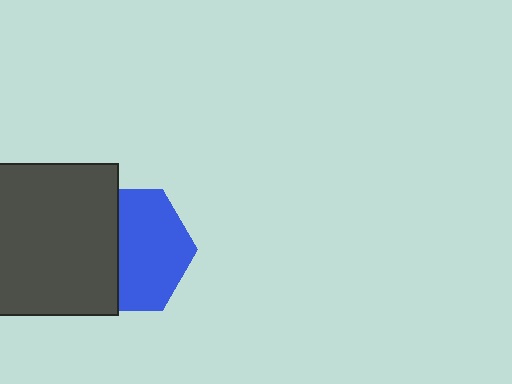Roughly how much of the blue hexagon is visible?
About half of it is visible (roughly 58%).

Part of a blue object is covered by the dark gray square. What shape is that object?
It is a hexagon.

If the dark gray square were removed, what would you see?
You would see the complete blue hexagon.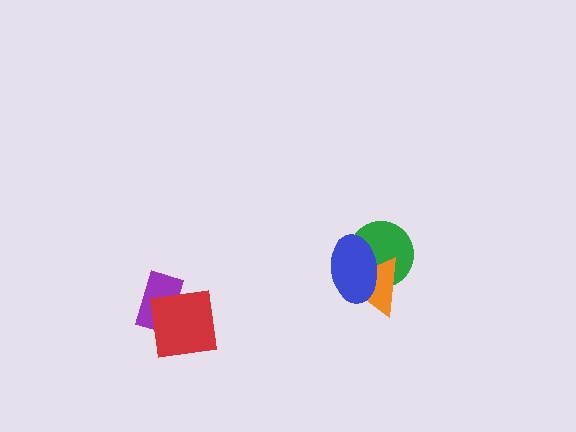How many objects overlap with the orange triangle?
2 objects overlap with the orange triangle.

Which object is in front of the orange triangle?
The blue ellipse is in front of the orange triangle.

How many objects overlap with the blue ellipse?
2 objects overlap with the blue ellipse.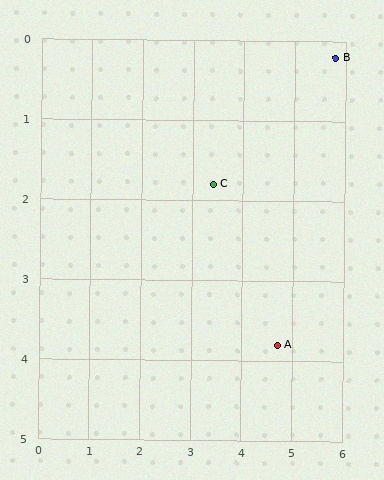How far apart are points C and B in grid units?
Points C and B are about 2.9 grid units apart.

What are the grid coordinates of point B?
Point B is at approximately (5.8, 0.2).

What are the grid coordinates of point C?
Point C is at approximately (3.4, 1.8).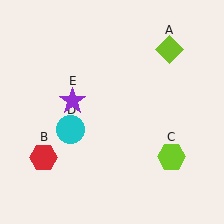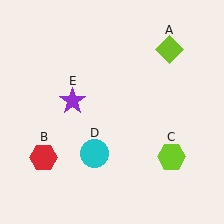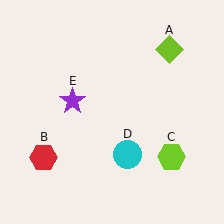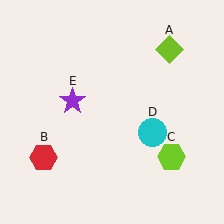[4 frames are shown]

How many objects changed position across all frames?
1 object changed position: cyan circle (object D).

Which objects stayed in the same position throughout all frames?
Lime diamond (object A) and red hexagon (object B) and lime hexagon (object C) and purple star (object E) remained stationary.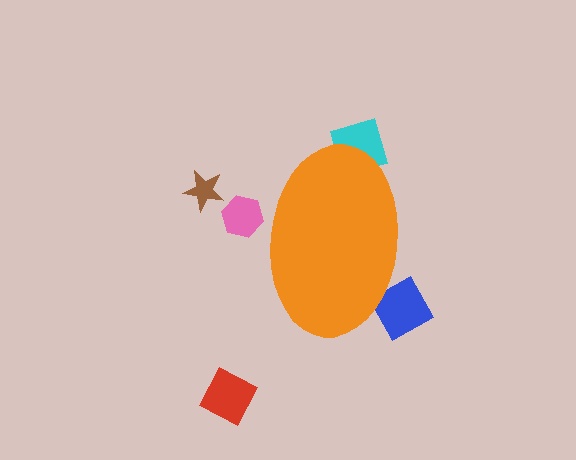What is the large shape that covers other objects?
An orange ellipse.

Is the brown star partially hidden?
No, the brown star is fully visible.